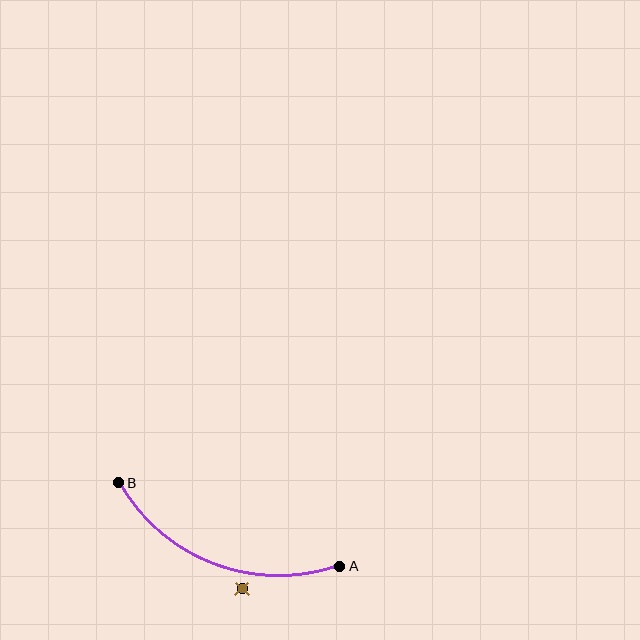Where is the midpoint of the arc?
The arc midpoint is the point on the curve farthest from the straight line joining A and B. It sits below that line.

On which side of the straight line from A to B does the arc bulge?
The arc bulges below the straight line connecting A and B.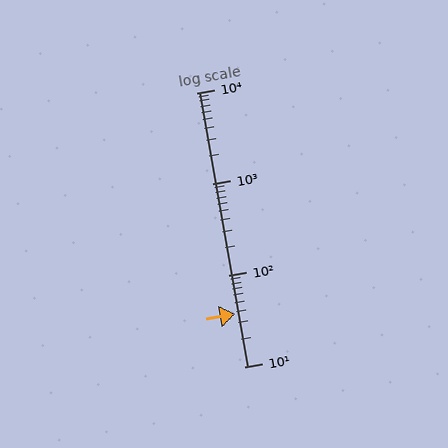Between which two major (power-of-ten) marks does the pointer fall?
The pointer is between 10 and 100.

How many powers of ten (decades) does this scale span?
The scale spans 3 decades, from 10 to 10000.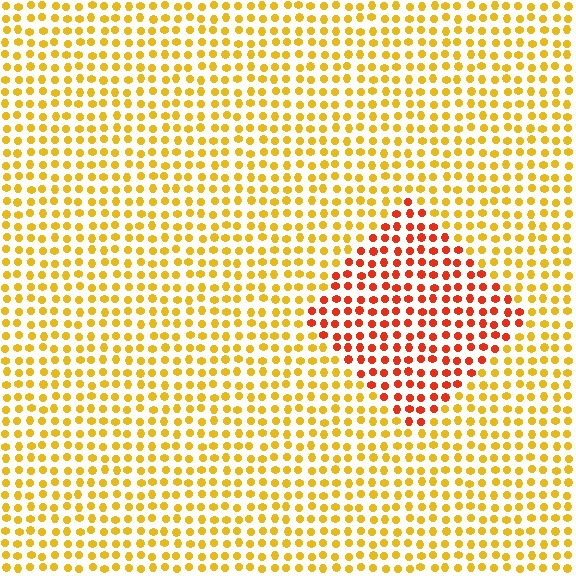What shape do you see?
I see a diamond.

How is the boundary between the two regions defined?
The boundary is defined purely by a slight shift in hue (about 41 degrees). Spacing, size, and orientation are identical on both sides.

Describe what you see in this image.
The image is filled with small yellow elements in a uniform arrangement. A diamond-shaped region is visible where the elements are tinted to a slightly different hue, forming a subtle color boundary.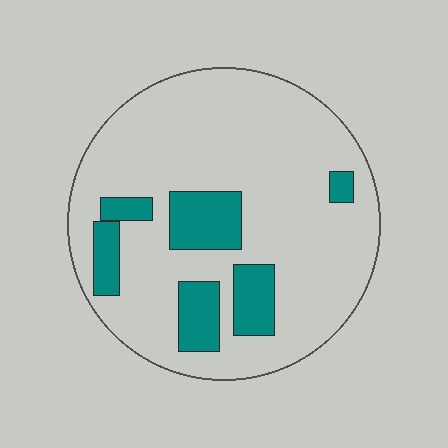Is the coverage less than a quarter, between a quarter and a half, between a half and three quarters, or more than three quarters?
Less than a quarter.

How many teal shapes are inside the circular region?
6.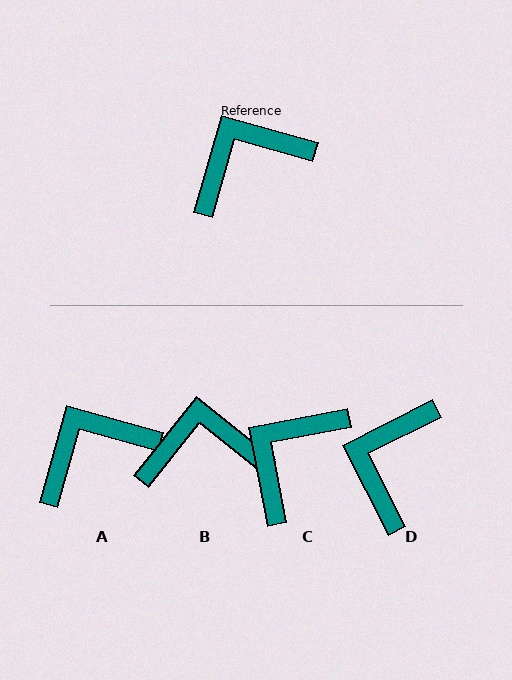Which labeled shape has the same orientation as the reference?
A.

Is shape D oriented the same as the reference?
No, it is off by about 43 degrees.